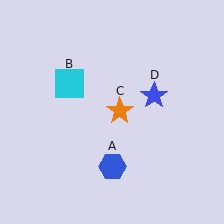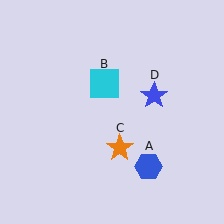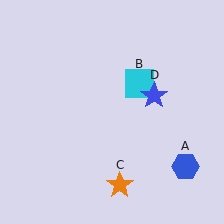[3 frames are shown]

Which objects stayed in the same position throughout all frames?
Blue star (object D) remained stationary.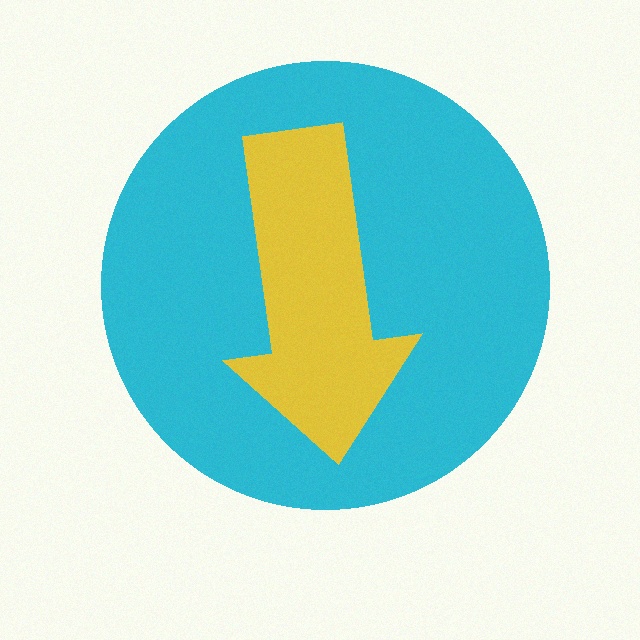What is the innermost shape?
The yellow arrow.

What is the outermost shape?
The cyan circle.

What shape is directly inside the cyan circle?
The yellow arrow.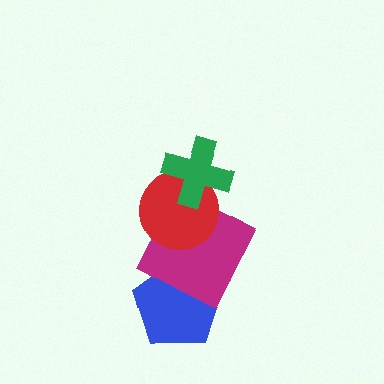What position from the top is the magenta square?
The magenta square is 3rd from the top.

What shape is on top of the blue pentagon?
The magenta square is on top of the blue pentagon.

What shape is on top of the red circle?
The green cross is on top of the red circle.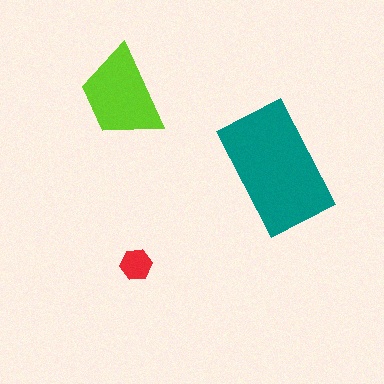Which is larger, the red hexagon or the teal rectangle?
The teal rectangle.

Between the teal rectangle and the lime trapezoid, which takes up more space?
The teal rectangle.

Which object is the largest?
The teal rectangle.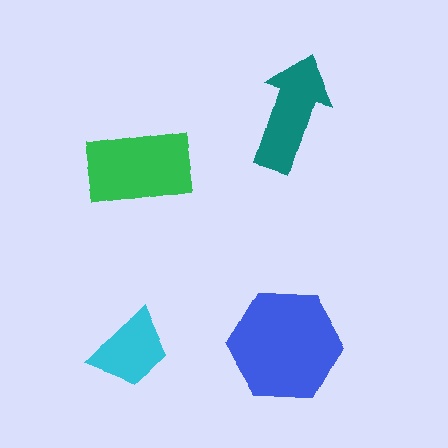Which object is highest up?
The teal arrow is topmost.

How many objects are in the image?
There are 4 objects in the image.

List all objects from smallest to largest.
The cyan trapezoid, the teal arrow, the green rectangle, the blue hexagon.